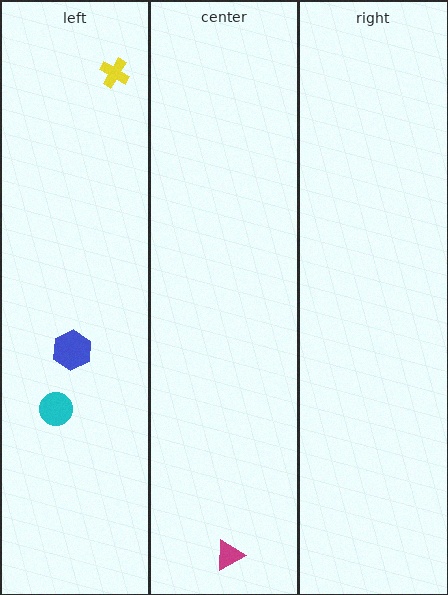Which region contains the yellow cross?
The left region.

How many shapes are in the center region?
1.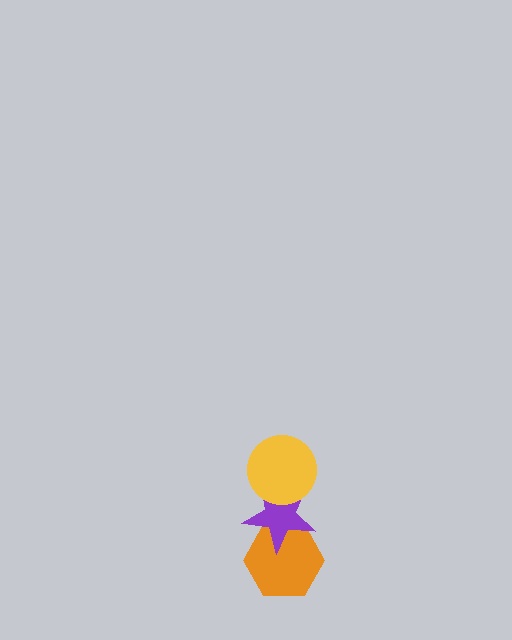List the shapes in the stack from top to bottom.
From top to bottom: the yellow circle, the purple star, the orange hexagon.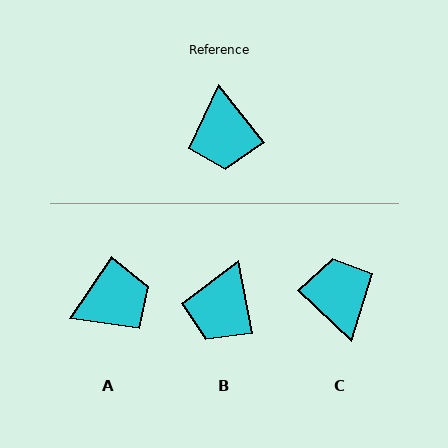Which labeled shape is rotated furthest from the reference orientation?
C, about 171 degrees away.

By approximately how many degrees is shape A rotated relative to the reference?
Approximately 107 degrees counter-clockwise.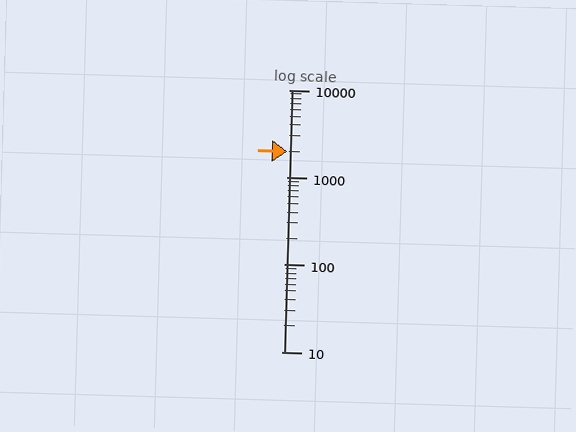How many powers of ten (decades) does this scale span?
The scale spans 3 decades, from 10 to 10000.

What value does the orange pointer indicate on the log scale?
The pointer indicates approximately 2000.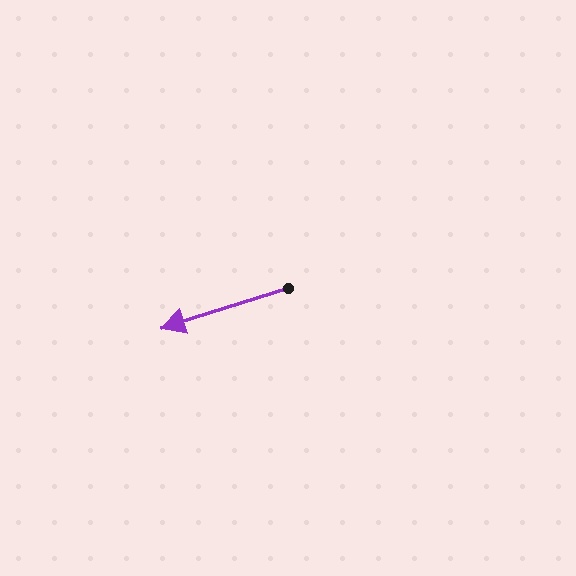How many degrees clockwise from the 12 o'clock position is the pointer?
Approximately 253 degrees.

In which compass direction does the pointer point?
West.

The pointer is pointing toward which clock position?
Roughly 8 o'clock.